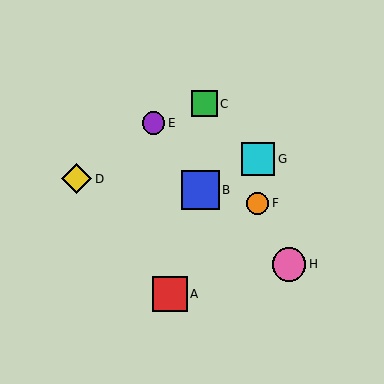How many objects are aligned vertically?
2 objects (F, G) are aligned vertically.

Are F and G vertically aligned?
Yes, both are at x≈258.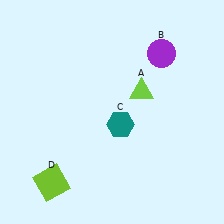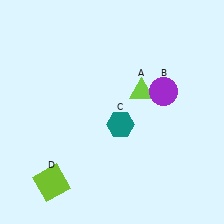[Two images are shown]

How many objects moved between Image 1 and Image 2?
1 object moved between the two images.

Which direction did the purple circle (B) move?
The purple circle (B) moved down.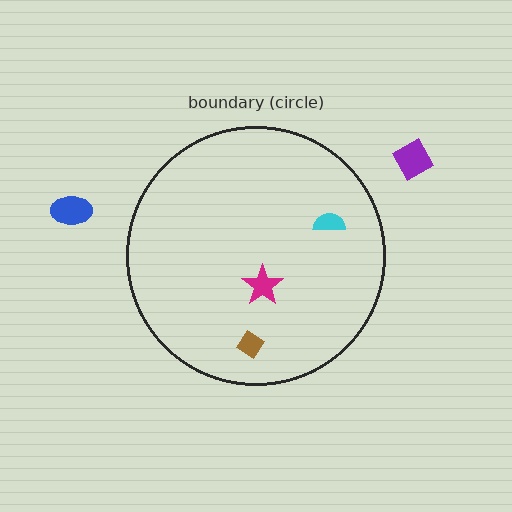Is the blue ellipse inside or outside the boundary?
Outside.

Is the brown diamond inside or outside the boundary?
Inside.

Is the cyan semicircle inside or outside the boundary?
Inside.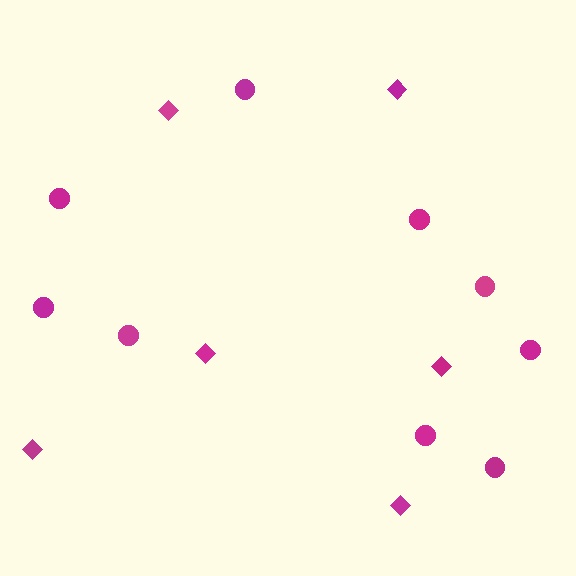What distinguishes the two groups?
There are 2 groups: one group of circles (9) and one group of diamonds (6).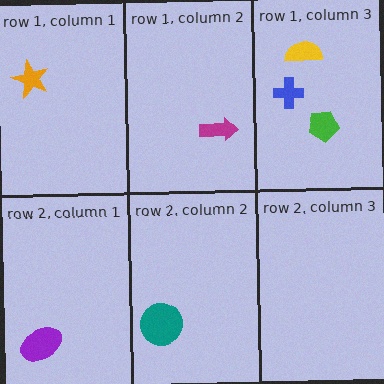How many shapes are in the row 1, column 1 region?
1.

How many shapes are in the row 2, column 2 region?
1.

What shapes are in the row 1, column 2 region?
The magenta arrow.